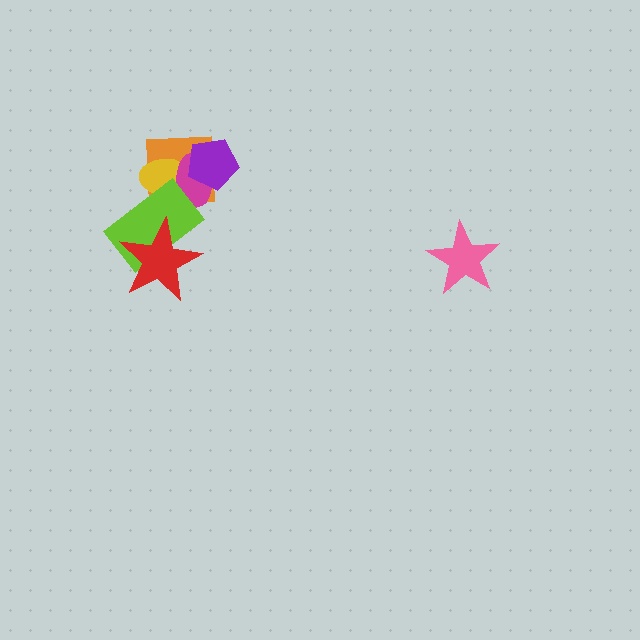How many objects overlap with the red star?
1 object overlaps with the red star.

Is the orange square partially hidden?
Yes, it is partially covered by another shape.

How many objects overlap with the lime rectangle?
4 objects overlap with the lime rectangle.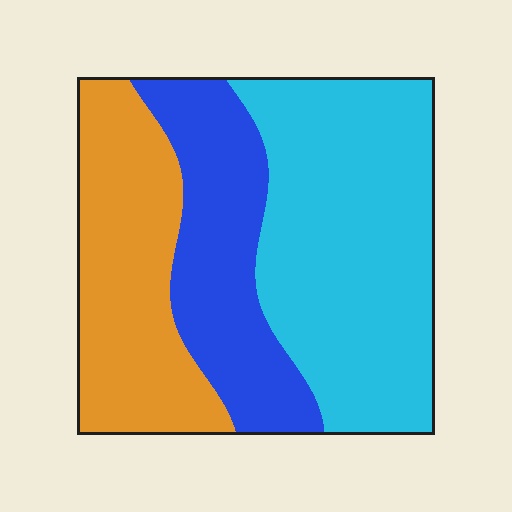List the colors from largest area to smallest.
From largest to smallest: cyan, orange, blue.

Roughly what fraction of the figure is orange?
Orange takes up between a sixth and a third of the figure.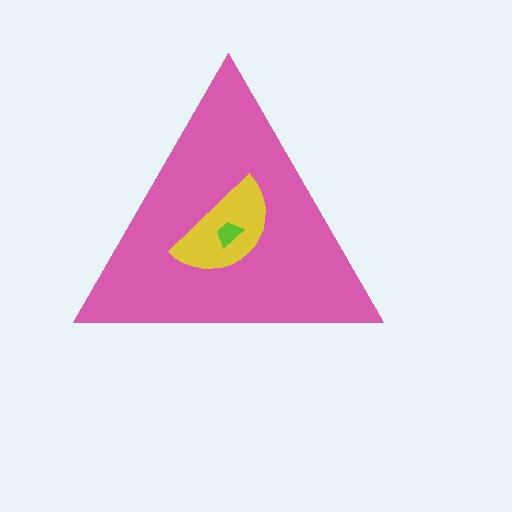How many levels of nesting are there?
3.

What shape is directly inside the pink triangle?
The yellow semicircle.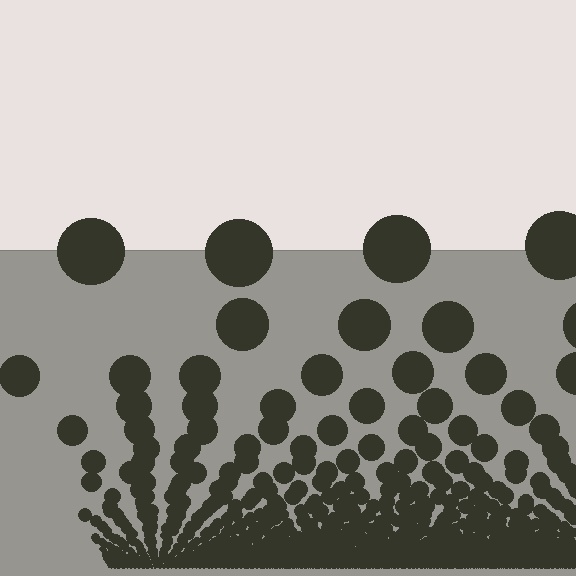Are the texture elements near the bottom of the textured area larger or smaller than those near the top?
Smaller. The gradient is inverted — elements near the bottom are smaller and denser.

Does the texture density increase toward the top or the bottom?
Density increases toward the bottom.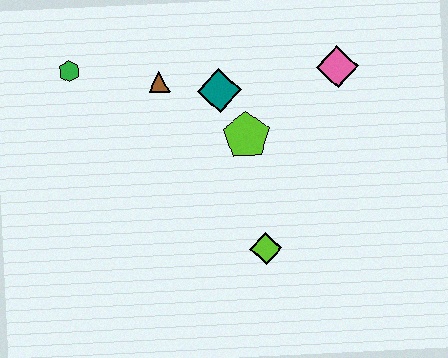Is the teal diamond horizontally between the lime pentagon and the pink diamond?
No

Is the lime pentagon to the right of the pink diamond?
No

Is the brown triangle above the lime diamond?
Yes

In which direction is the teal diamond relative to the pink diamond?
The teal diamond is to the left of the pink diamond.